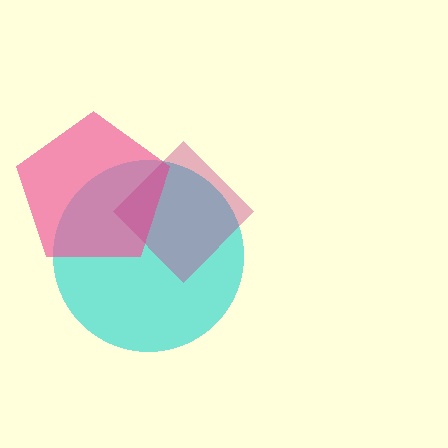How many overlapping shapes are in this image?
There are 3 overlapping shapes in the image.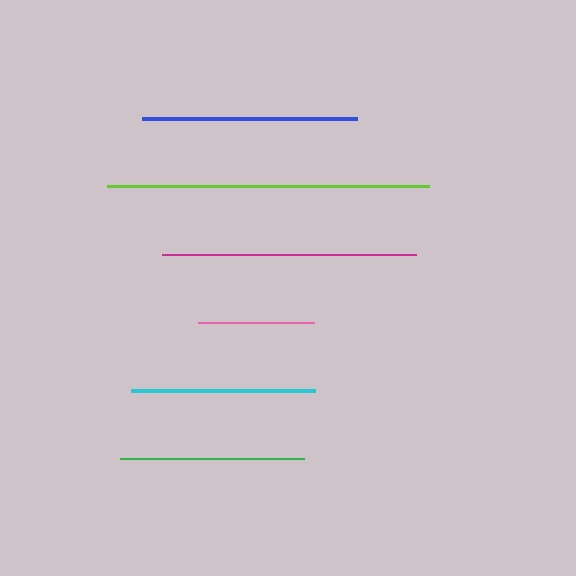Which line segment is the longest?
The lime line is the longest at approximately 323 pixels.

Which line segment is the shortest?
The pink line is the shortest at approximately 116 pixels.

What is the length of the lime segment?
The lime segment is approximately 323 pixels long.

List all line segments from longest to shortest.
From longest to shortest: lime, magenta, blue, green, cyan, pink.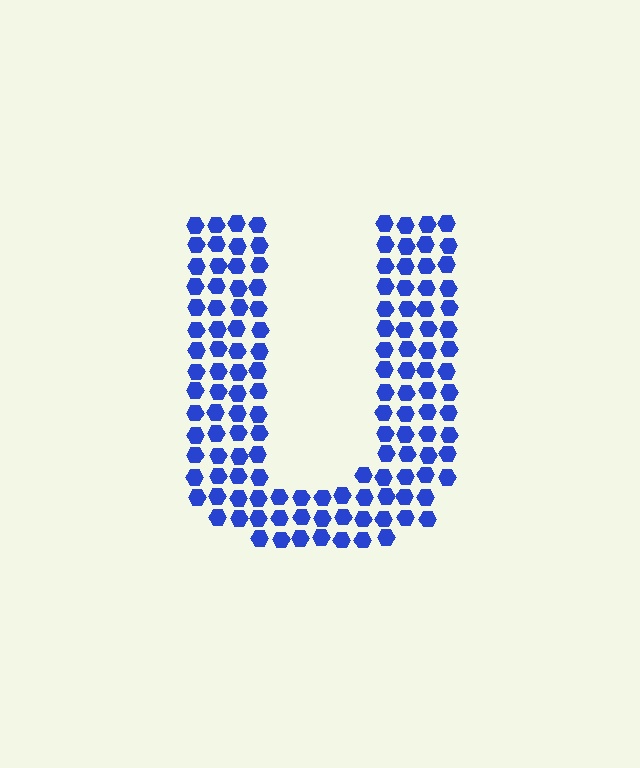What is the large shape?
The large shape is the letter U.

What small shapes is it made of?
It is made of small hexagons.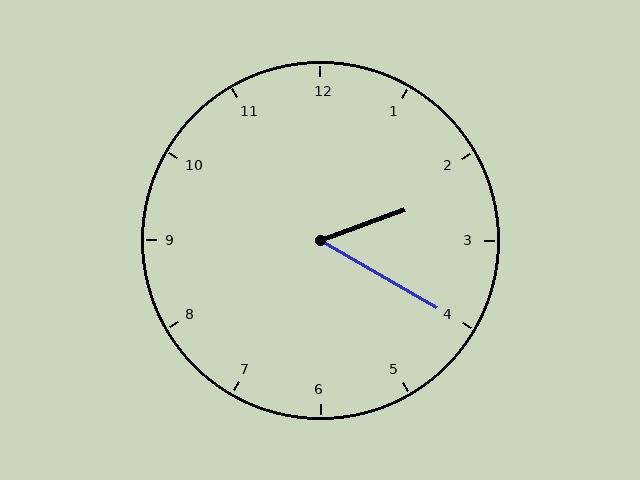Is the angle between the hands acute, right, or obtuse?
It is acute.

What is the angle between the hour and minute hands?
Approximately 50 degrees.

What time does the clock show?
2:20.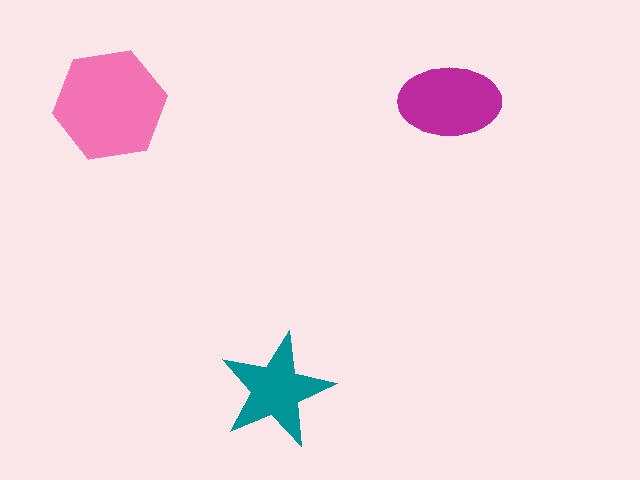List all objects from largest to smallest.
The pink hexagon, the magenta ellipse, the teal star.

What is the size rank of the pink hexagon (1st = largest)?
1st.